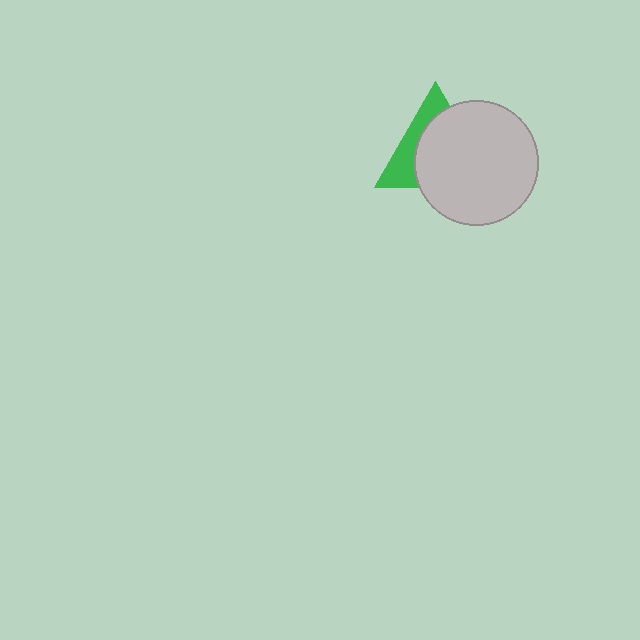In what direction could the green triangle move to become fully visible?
The green triangle could move toward the upper-left. That would shift it out from behind the light gray circle entirely.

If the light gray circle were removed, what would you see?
You would see the complete green triangle.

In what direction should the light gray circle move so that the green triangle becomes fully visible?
The light gray circle should move toward the lower-right. That is the shortest direction to clear the overlap and leave the green triangle fully visible.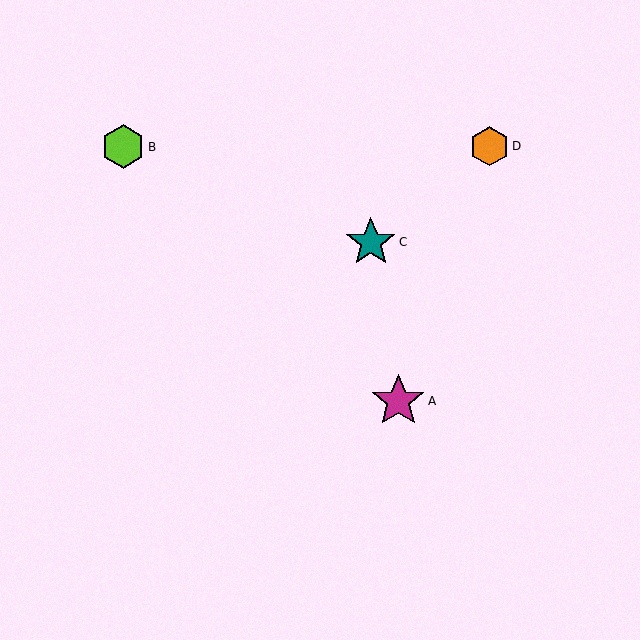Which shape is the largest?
The magenta star (labeled A) is the largest.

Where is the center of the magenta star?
The center of the magenta star is at (398, 401).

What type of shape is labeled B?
Shape B is a lime hexagon.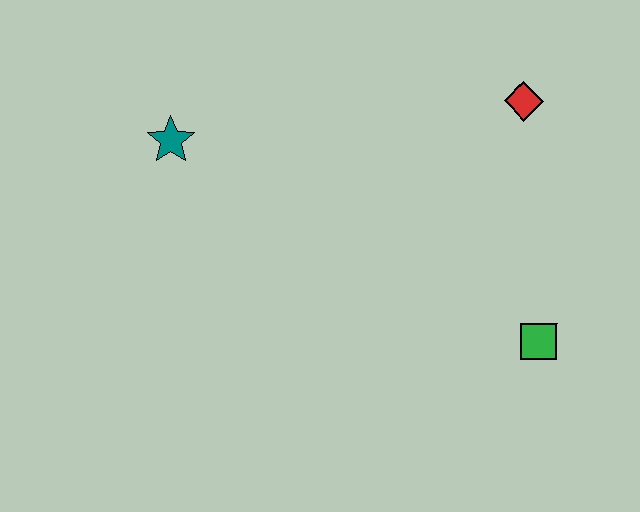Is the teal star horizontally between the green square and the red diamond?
No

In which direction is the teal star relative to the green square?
The teal star is to the left of the green square.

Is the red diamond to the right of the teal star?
Yes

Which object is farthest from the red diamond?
The teal star is farthest from the red diamond.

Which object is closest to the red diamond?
The green square is closest to the red diamond.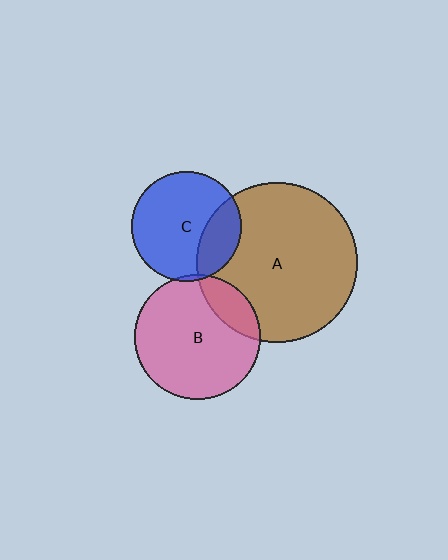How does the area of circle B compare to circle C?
Approximately 1.3 times.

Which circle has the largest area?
Circle A (brown).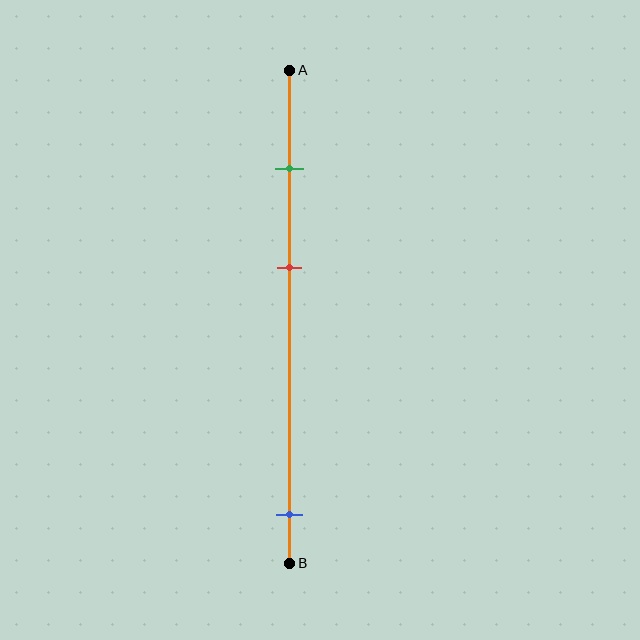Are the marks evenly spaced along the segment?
No, the marks are not evenly spaced.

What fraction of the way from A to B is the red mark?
The red mark is approximately 40% (0.4) of the way from A to B.